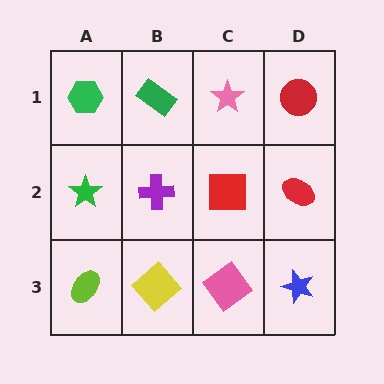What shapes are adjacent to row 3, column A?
A green star (row 2, column A), a yellow diamond (row 3, column B).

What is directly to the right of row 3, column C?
A blue star.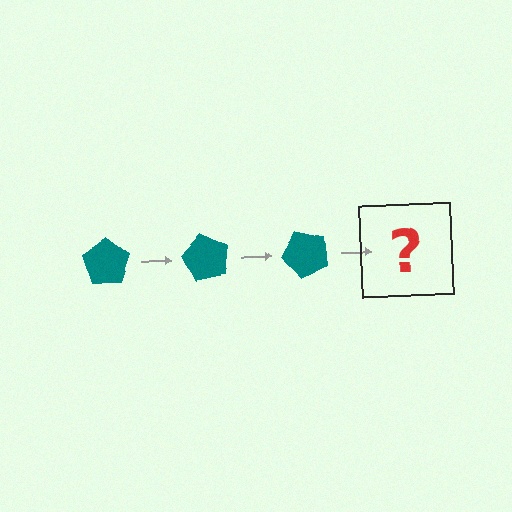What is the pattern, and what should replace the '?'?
The pattern is that the pentagon rotates 60 degrees each step. The '?' should be a teal pentagon rotated 180 degrees.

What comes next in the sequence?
The next element should be a teal pentagon rotated 180 degrees.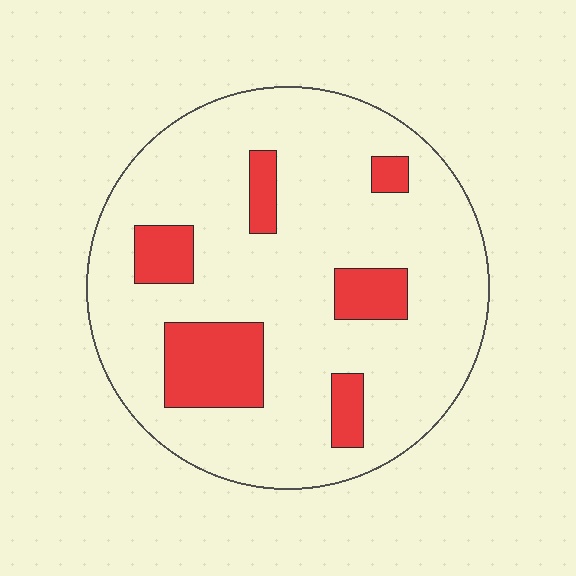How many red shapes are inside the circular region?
6.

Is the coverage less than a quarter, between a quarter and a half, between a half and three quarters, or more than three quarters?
Less than a quarter.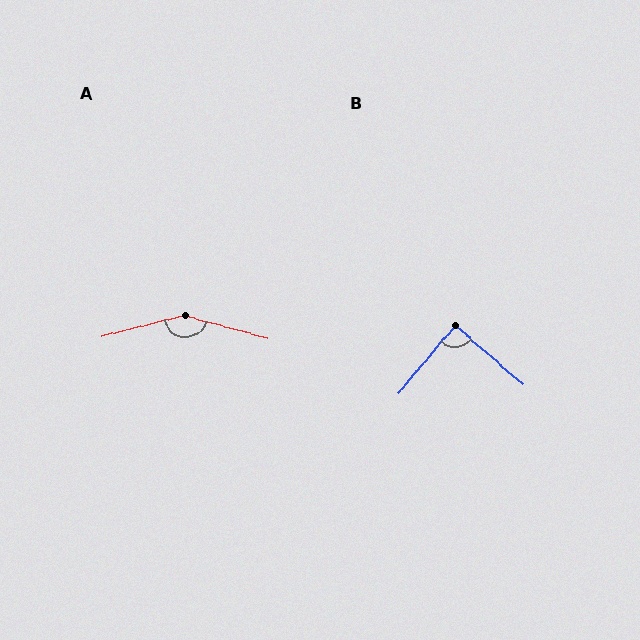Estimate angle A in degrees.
Approximately 151 degrees.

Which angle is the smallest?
B, at approximately 89 degrees.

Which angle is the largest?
A, at approximately 151 degrees.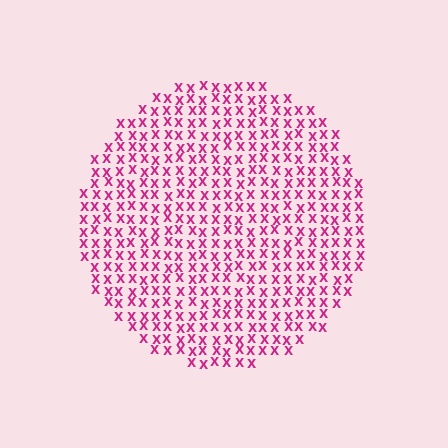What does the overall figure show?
The overall figure shows a circle.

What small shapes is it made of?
It is made of small letter X's.